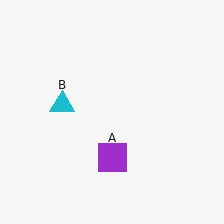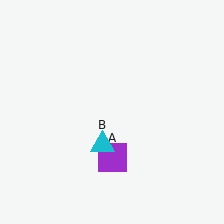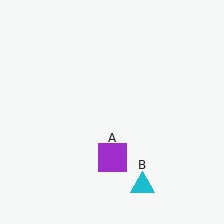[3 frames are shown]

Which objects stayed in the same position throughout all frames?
Purple square (object A) remained stationary.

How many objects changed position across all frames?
1 object changed position: cyan triangle (object B).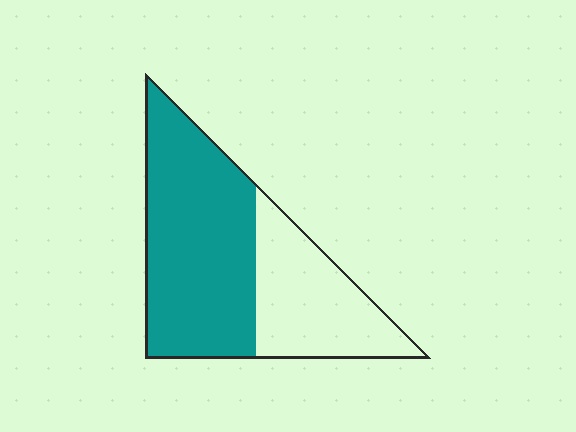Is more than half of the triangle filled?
Yes.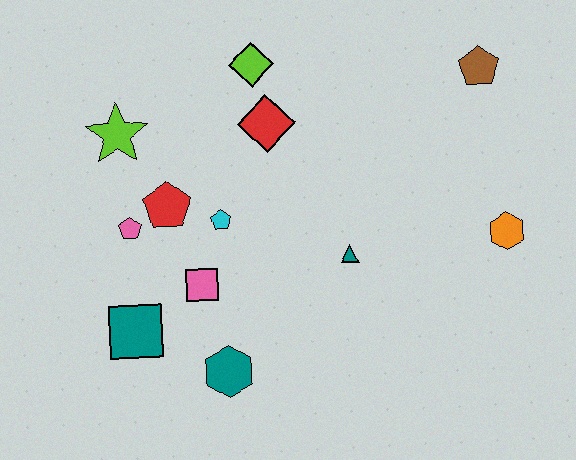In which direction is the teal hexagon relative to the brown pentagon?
The teal hexagon is below the brown pentagon.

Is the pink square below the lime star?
Yes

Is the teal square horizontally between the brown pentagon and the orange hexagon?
No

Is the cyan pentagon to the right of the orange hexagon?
No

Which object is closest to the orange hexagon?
The teal triangle is closest to the orange hexagon.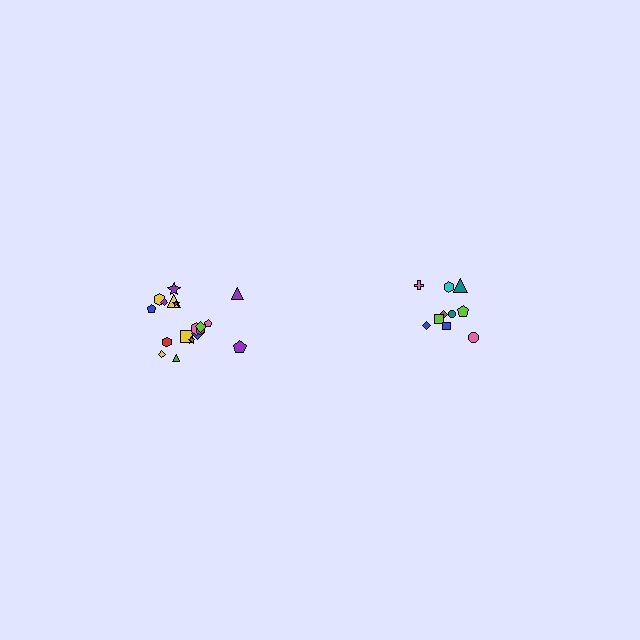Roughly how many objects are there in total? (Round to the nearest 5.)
Roughly 30 objects in total.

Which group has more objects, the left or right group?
The left group.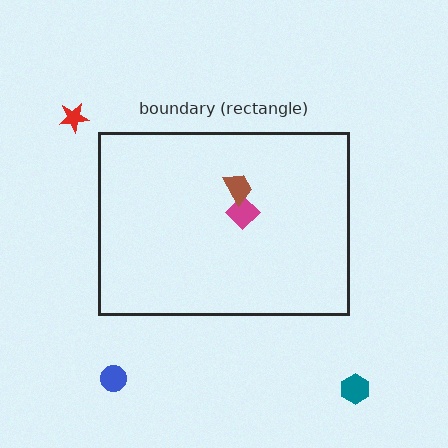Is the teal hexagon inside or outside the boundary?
Outside.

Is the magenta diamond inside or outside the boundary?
Inside.